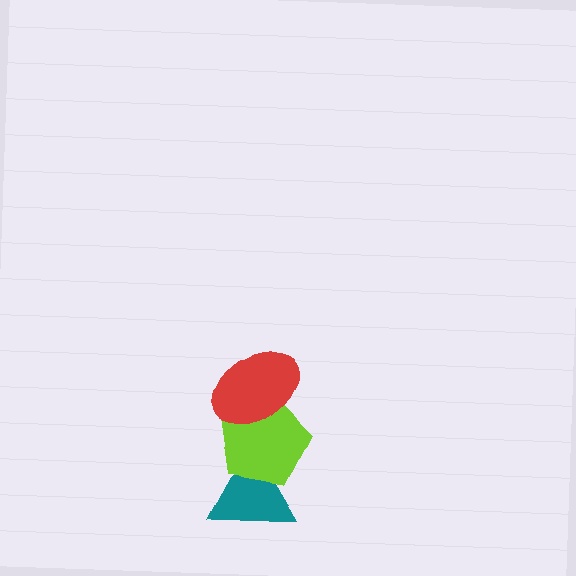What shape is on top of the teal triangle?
The lime pentagon is on top of the teal triangle.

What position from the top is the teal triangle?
The teal triangle is 3rd from the top.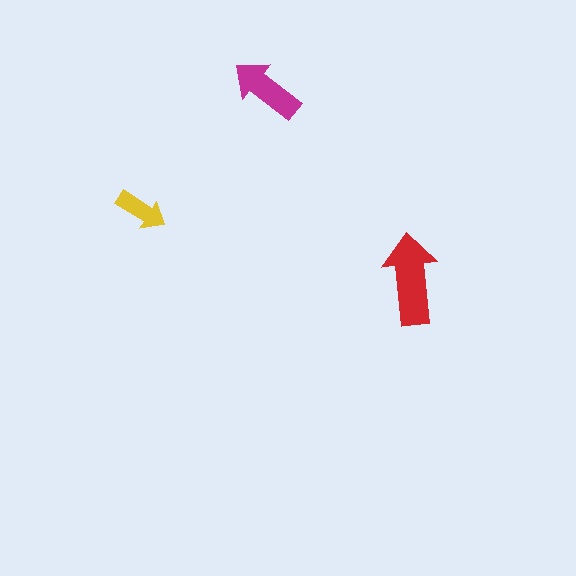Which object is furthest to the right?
The red arrow is rightmost.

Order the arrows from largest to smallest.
the red one, the magenta one, the yellow one.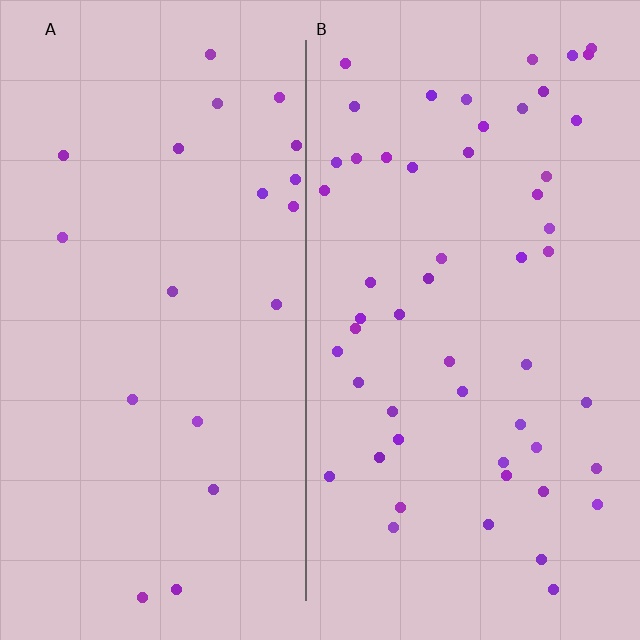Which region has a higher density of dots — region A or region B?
B (the right).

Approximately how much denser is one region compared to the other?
Approximately 2.7× — region B over region A.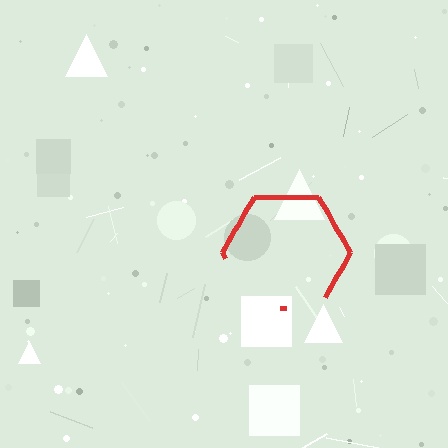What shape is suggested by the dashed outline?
The dashed outline suggests a hexagon.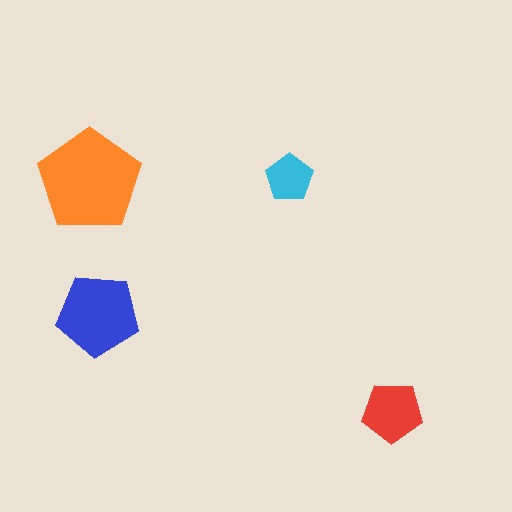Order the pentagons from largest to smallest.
the orange one, the blue one, the red one, the cyan one.